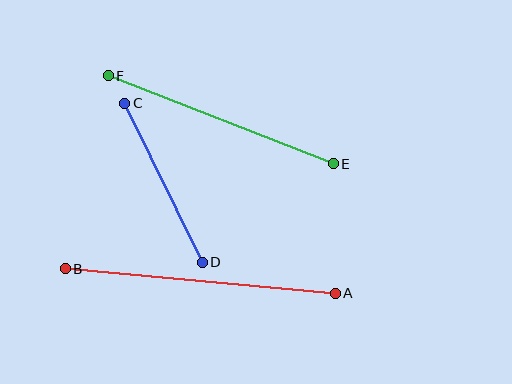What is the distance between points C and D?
The distance is approximately 177 pixels.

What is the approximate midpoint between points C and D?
The midpoint is at approximately (164, 183) pixels.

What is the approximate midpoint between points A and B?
The midpoint is at approximately (200, 281) pixels.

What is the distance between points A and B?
The distance is approximately 271 pixels.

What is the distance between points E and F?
The distance is approximately 242 pixels.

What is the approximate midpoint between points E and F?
The midpoint is at approximately (221, 120) pixels.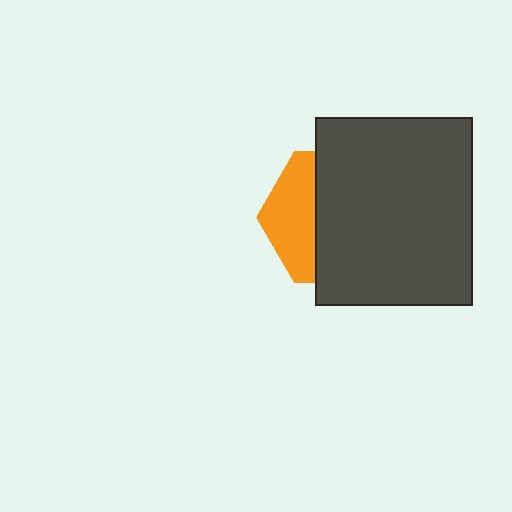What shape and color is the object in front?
The object in front is a dark gray rectangle.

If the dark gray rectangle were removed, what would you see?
You would see the complete orange hexagon.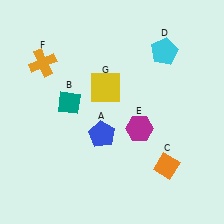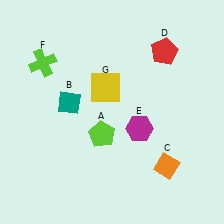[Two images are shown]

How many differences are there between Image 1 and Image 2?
There are 3 differences between the two images.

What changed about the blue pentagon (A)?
In Image 1, A is blue. In Image 2, it changed to lime.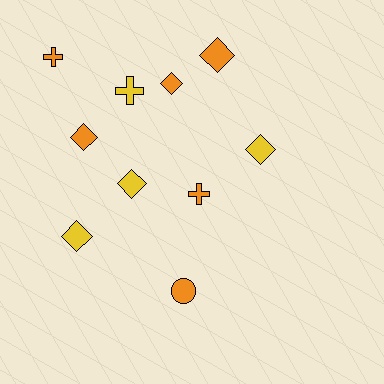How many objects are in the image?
There are 10 objects.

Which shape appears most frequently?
Diamond, with 6 objects.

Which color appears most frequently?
Orange, with 6 objects.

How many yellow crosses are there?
There is 1 yellow cross.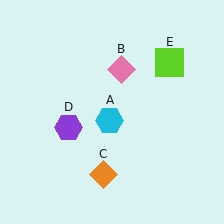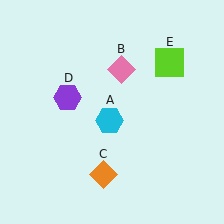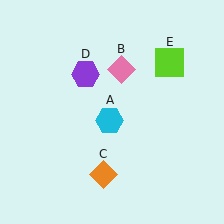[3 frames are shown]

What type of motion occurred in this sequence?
The purple hexagon (object D) rotated clockwise around the center of the scene.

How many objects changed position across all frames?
1 object changed position: purple hexagon (object D).